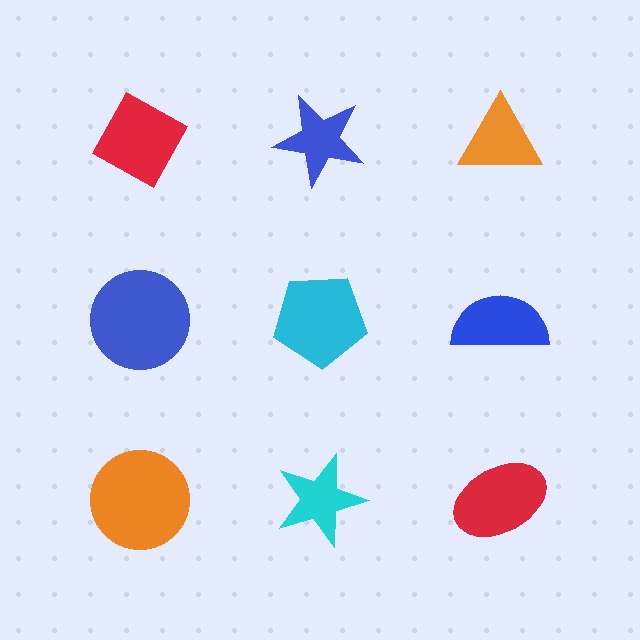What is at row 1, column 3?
An orange triangle.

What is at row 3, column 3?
A red ellipse.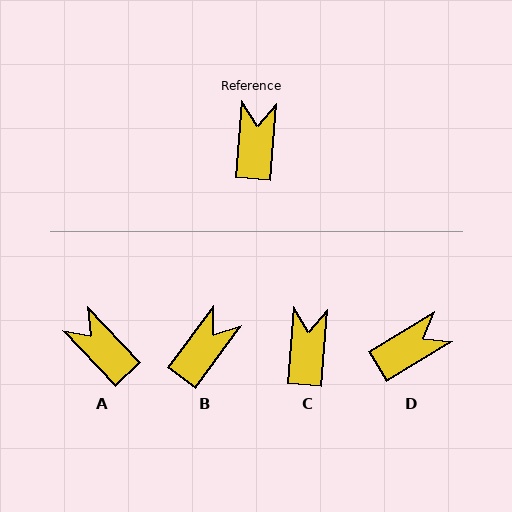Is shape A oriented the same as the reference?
No, it is off by about 48 degrees.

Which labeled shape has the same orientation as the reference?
C.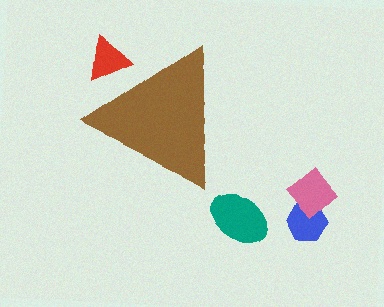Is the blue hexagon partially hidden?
No, the blue hexagon is fully visible.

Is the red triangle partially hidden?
Yes, the red triangle is partially hidden behind the brown triangle.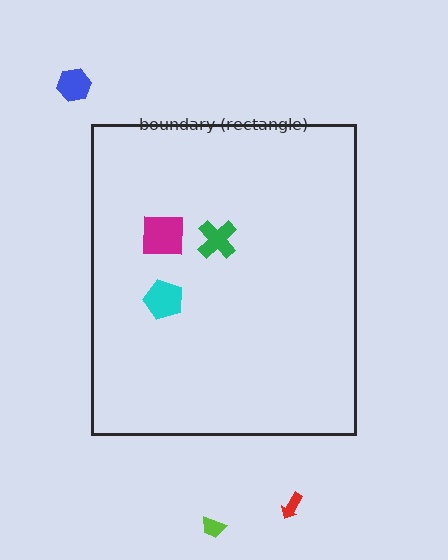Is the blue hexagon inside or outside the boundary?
Outside.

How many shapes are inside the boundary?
3 inside, 3 outside.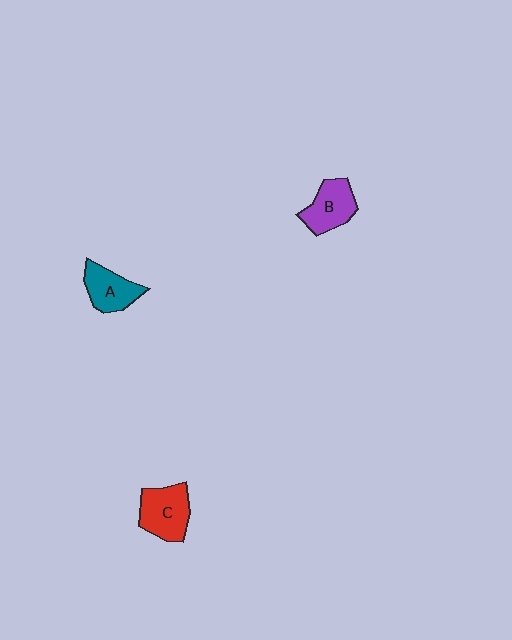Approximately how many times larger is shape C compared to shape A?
Approximately 1.2 times.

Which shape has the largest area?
Shape C (red).